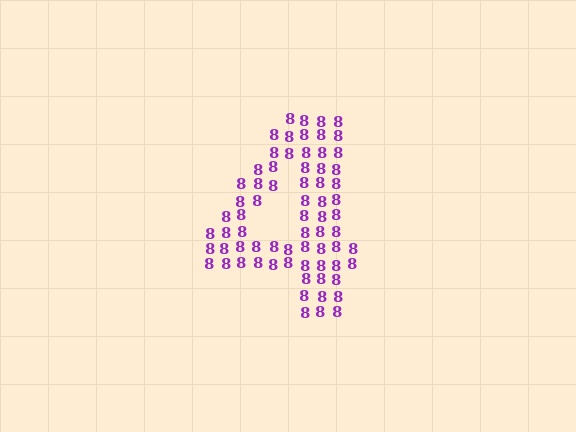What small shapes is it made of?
It is made of small digit 8's.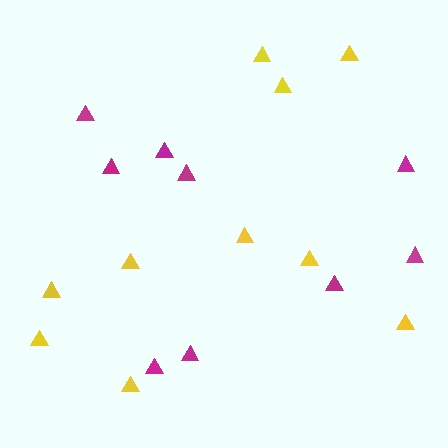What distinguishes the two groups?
There are 2 groups: one group of magenta triangles (9) and one group of yellow triangles (10).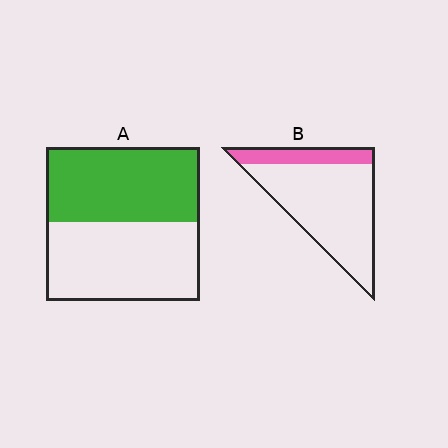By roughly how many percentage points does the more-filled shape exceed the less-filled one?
By roughly 30 percentage points (A over B).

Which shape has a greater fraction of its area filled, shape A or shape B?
Shape A.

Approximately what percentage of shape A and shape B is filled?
A is approximately 50% and B is approximately 20%.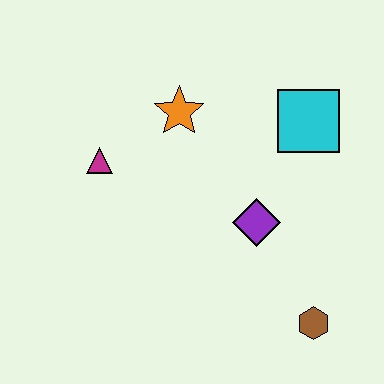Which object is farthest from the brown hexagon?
The magenta triangle is farthest from the brown hexagon.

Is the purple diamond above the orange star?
No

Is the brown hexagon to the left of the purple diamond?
No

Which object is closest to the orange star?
The magenta triangle is closest to the orange star.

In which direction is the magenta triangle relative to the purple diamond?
The magenta triangle is to the left of the purple diamond.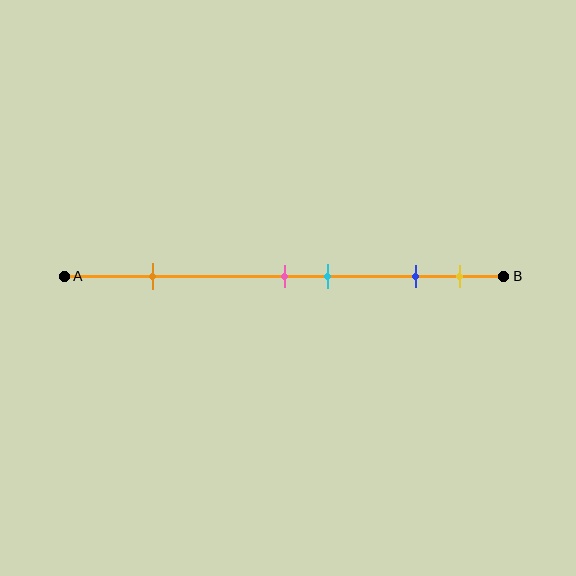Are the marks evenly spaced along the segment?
No, the marks are not evenly spaced.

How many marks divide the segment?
There are 5 marks dividing the segment.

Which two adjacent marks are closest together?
The pink and cyan marks are the closest adjacent pair.